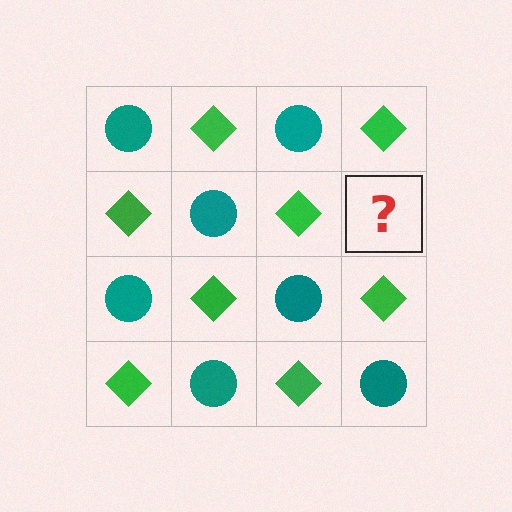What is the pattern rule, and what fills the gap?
The rule is that it alternates teal circle and green diamond in a checkerboard pattern. The gap should be filled with a teal circle.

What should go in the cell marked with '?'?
The missing cell should contain a teal circle.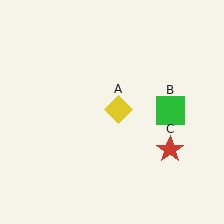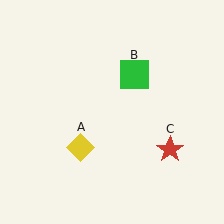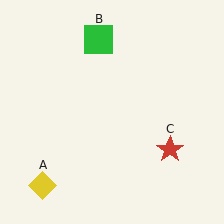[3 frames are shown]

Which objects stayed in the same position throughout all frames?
Red star (object C) remained stationary.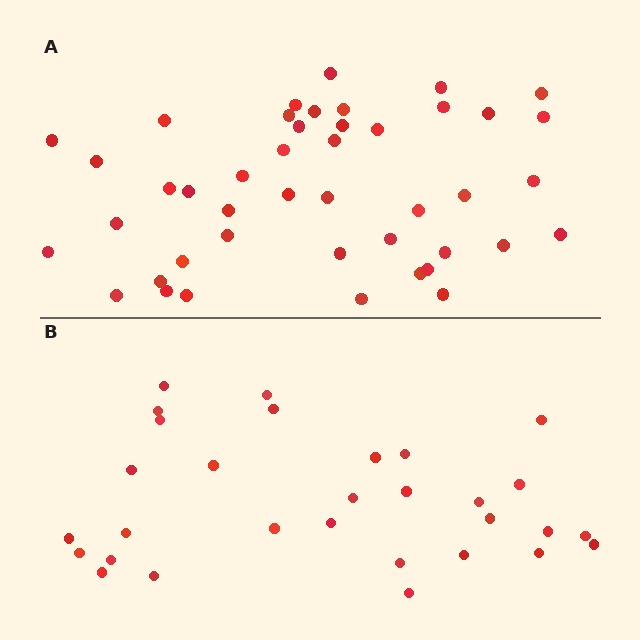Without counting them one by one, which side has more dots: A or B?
Region A (the top region) has more dots.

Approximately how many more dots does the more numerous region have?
Region A has approximately 15 more dots than region B.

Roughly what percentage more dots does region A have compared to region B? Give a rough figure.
About 45% more.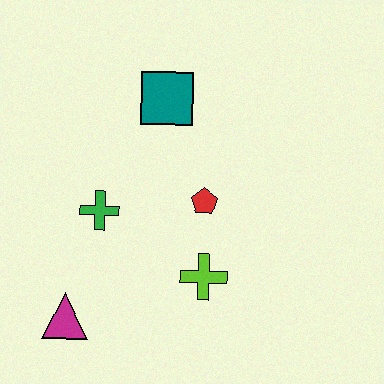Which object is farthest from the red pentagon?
The magenta triangle is farthest from the red pentagon.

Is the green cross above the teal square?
No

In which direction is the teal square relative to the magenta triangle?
The teal square is above the magenta triangle.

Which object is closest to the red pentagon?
The lime cross is closest to the red pentagon.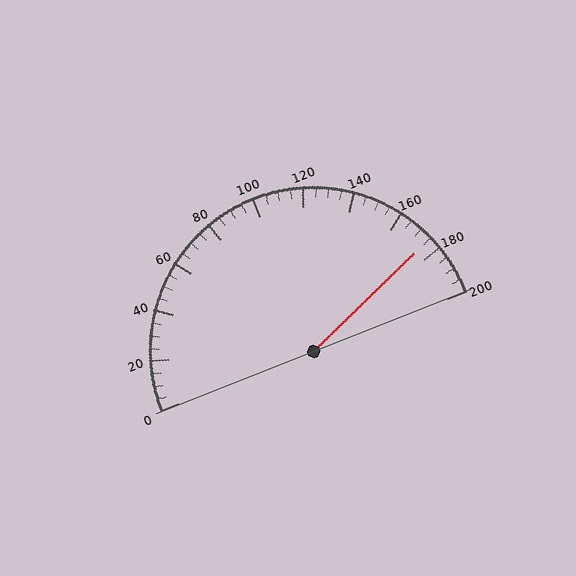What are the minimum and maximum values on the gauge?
The gauge ranges from 0 to 200.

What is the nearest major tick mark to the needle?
The nearest major tick mark is 180.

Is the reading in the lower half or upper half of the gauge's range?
The reading is in the upper half of the range (0 to 200).